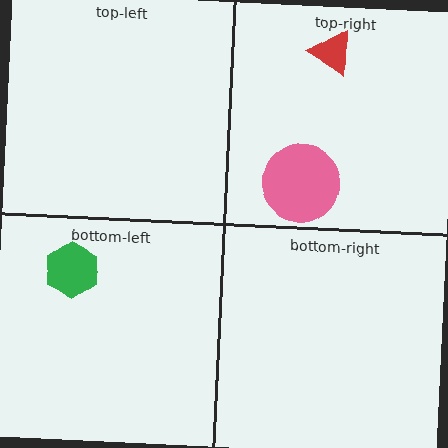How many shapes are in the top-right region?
2.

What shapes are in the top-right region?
The pink circle, the red triangle.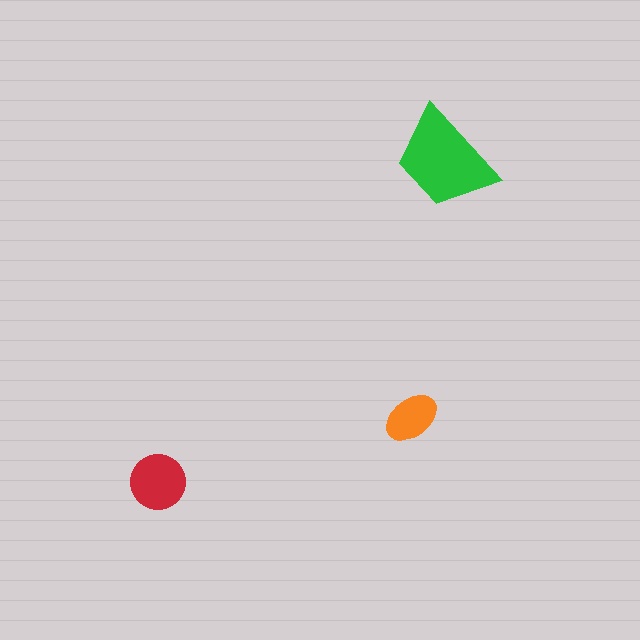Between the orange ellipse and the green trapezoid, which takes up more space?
The green trapezoid.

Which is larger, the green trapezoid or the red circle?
The green trapezoid.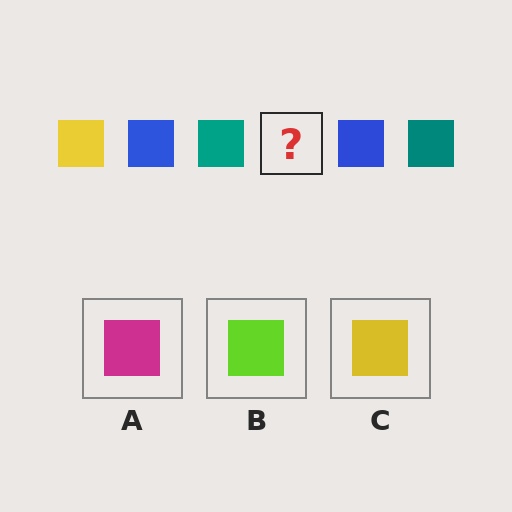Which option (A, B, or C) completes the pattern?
C.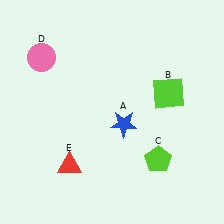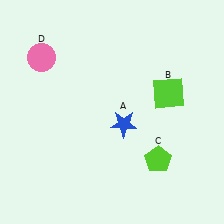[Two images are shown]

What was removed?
The red triangle (E) was removed in Image 2.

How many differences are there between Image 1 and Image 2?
There is 1 difference between the two images.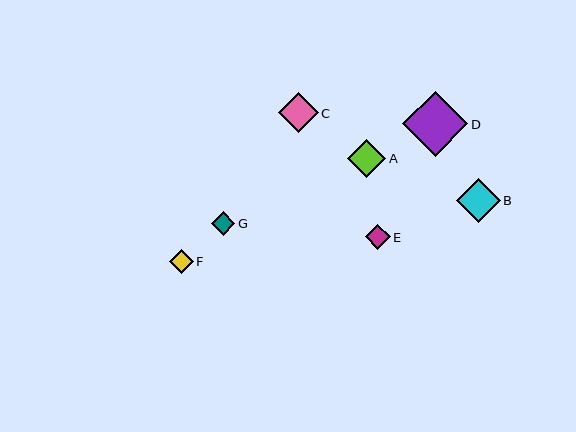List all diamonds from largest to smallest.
From largest to smallest: D, B, C, A, E, F, G.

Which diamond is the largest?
Diamond D is the largest with a size of approximately 65 pixels.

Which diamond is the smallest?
Diamond G is the smallest with a size of approximately 24 pixels.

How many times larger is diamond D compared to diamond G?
Diamond D is approximately 2.8 times the size of diamond G.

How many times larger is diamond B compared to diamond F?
Diamond B is approximately 1.8 times the size of diamond F.